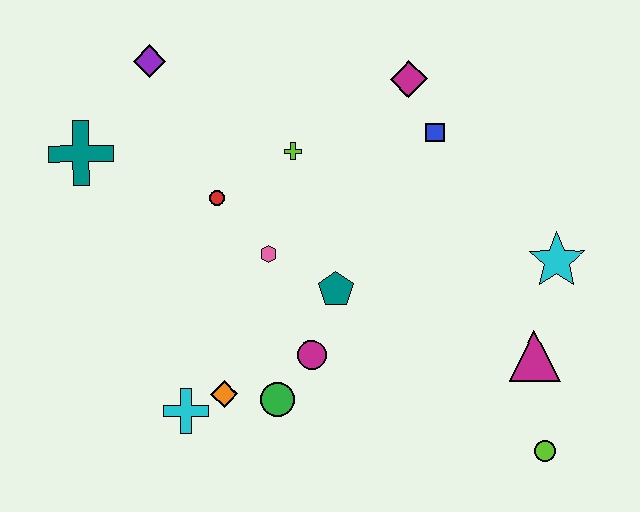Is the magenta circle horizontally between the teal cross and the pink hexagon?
No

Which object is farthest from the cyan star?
The teal cross is farthest from the cyan star.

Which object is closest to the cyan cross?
The orange diamond is closest to the cyan cross.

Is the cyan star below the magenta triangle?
No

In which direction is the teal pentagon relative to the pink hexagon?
The teal pentagon is to the right of the pink hexagon.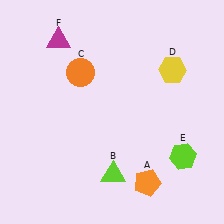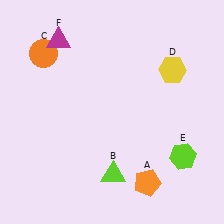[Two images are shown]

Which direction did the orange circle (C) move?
The orange circle (C) moved left.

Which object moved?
The orange circle (C) moved left.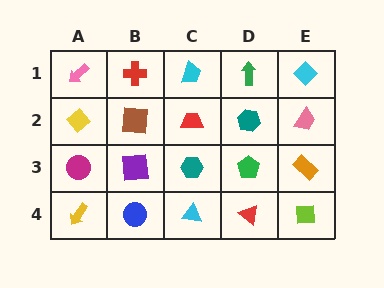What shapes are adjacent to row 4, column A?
A magenta circle (row 3, column A), a blue circle (row 4, column B).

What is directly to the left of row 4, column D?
A cyan triangle.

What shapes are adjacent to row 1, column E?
A pink trapezoid (row 2, column E), a green arrow (row 1, column D).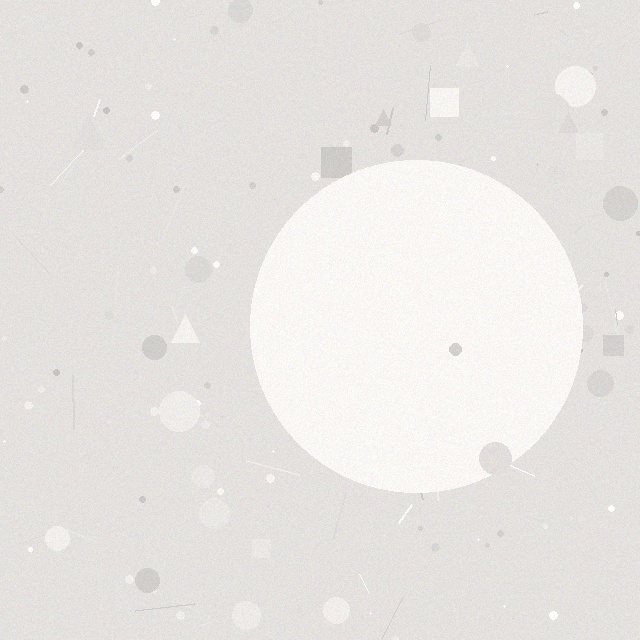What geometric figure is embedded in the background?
A circle is embedded in the background.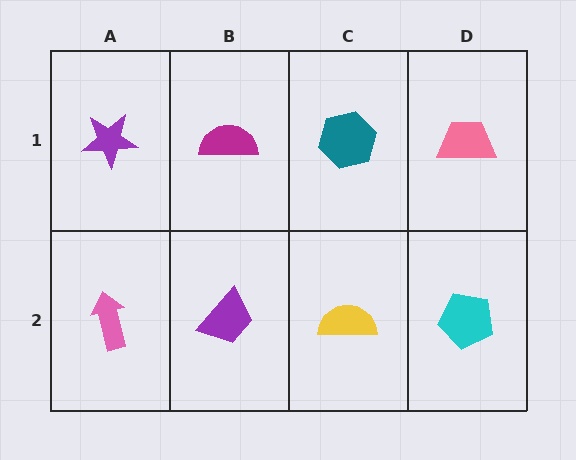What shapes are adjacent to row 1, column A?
A pink arrow (row 2, column A), a magenta semicircle (row 1, column B).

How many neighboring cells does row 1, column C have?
3.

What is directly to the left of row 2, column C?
A purple trapezoid.